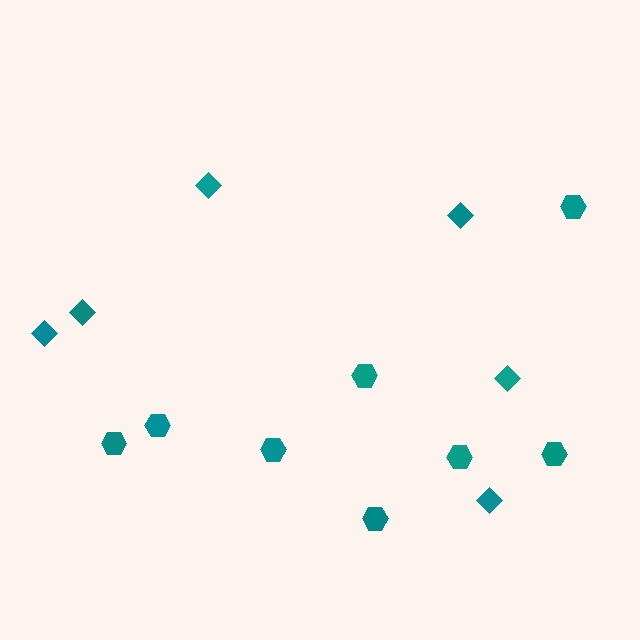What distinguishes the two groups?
There are 2 groups: one group of diamonds (6) and one group of hexagons (8).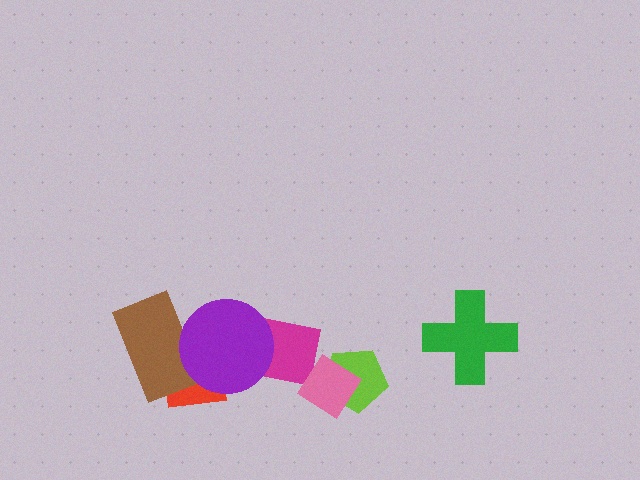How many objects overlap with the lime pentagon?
1 object overlaps with the lime pentagon.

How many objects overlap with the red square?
2 objects overlap with the red square.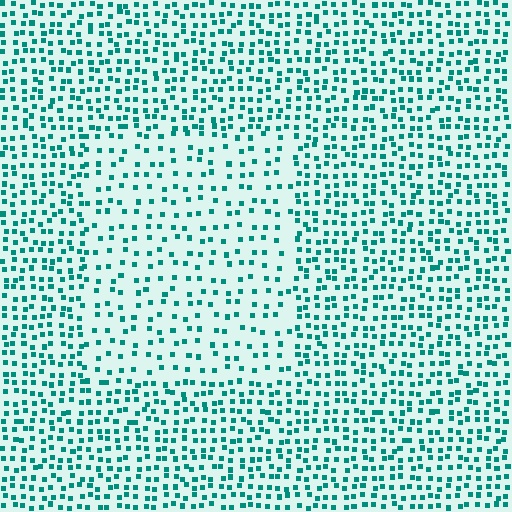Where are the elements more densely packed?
The elements are more densely packed outside the rectangle boundary.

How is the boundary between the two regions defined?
The boundary is defined by a change in element density (approximately 1.9x ratio). All elements are the same color, size, and shape.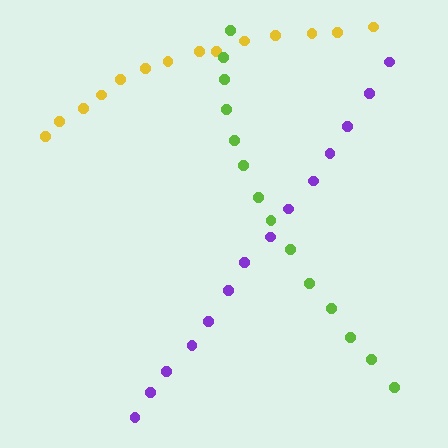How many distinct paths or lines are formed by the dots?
There are 3 distinct paths.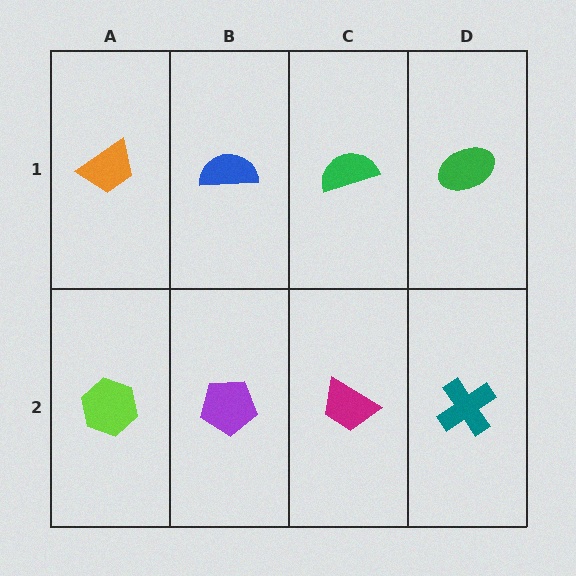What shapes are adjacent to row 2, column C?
A green semicircle (row 1, column C), a purple pentagon (row 2, column B), a teal cross (row 2, column D).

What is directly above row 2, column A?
An orange trapezoid.